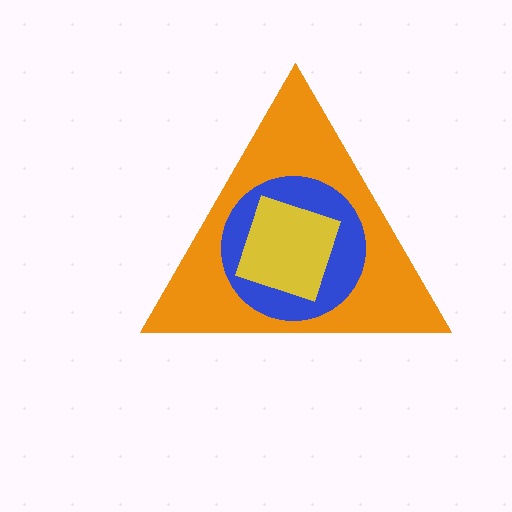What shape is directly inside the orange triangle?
The blue circle.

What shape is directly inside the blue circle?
The yellow diamond.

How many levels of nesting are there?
3.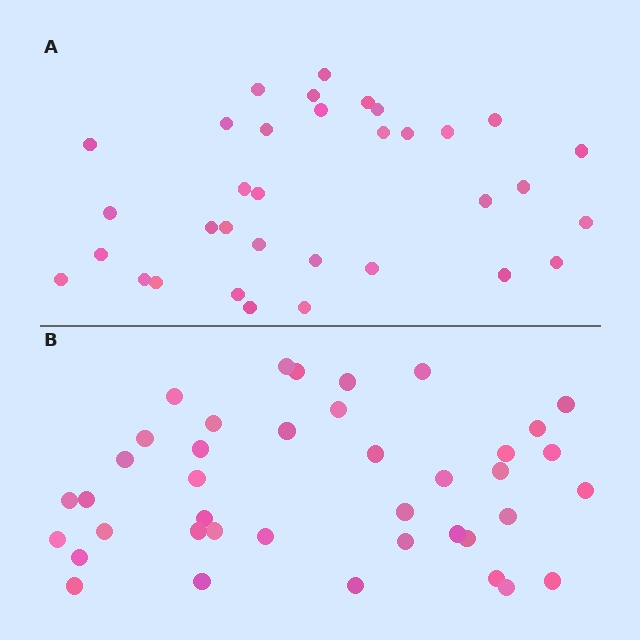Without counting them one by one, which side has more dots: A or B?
Region B (the bottom region) has more dots.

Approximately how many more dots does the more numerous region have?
Region B has about 6 more dots than region A.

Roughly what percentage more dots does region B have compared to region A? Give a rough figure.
About 20% more.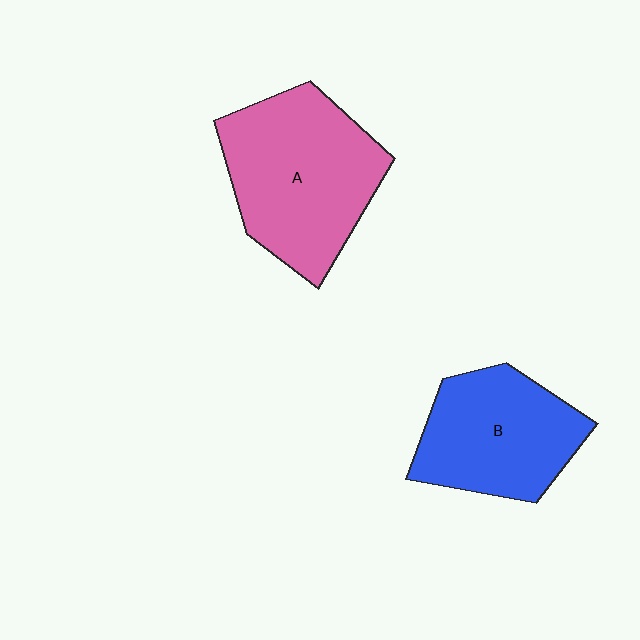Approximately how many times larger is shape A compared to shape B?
Approximately 1.3 times.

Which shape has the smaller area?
Shape B (blue).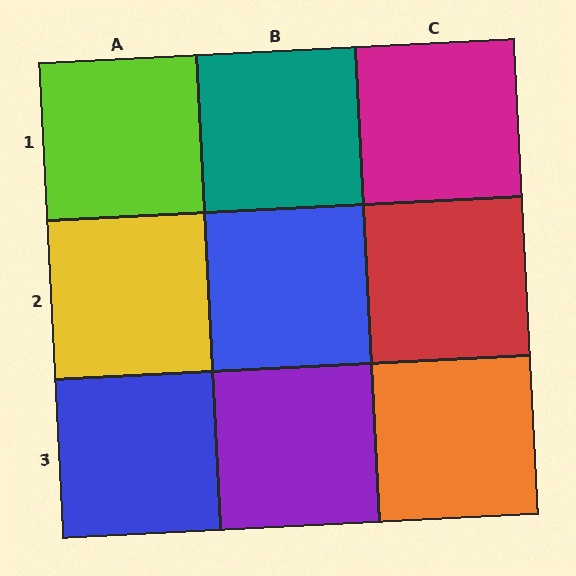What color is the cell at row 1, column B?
Teal.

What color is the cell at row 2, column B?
Blue.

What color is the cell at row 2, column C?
Red.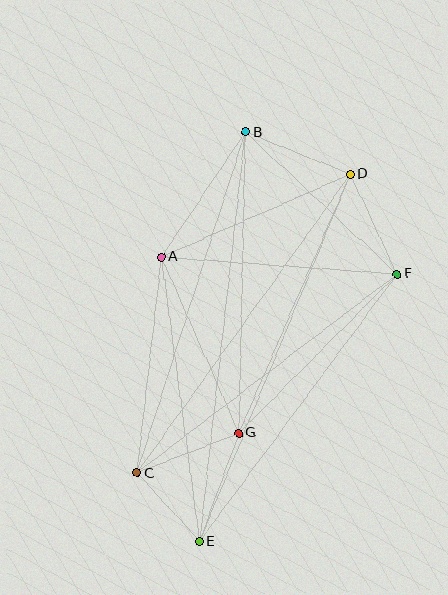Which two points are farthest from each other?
Points B and E are farthest from each other.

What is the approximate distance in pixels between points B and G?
The distance between B and G is approximately 301 pixels.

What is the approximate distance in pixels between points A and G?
The distance between A and G is approximately 192 pixels.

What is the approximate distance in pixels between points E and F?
The distance between E and F is approximately 333 pixels.